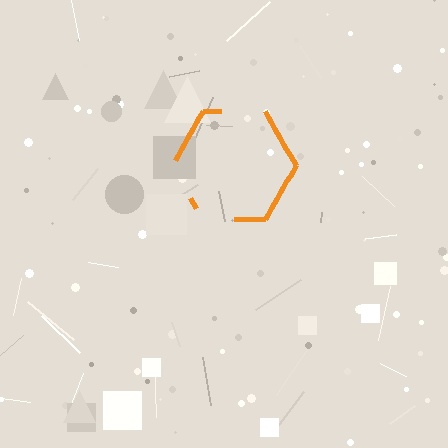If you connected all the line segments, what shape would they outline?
They would outline a hexagon.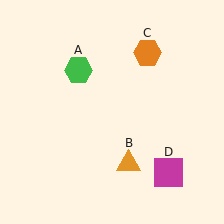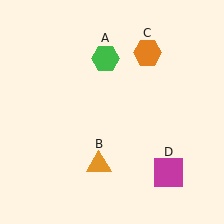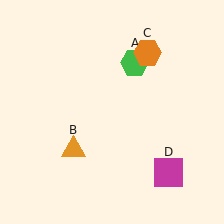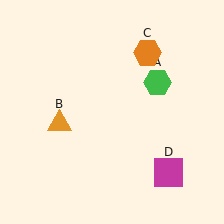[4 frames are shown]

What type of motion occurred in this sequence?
The green hexagon (object A), orange triangle (object B) rotated clockwise around the center of the scene.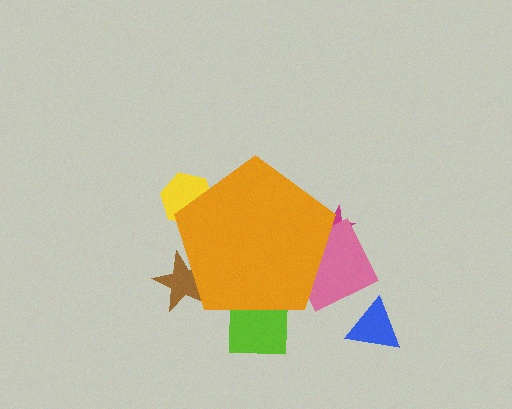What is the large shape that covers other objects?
An orange pentagon.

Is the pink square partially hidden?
Yes, the pink square is partially hidden behind the orange pentagon.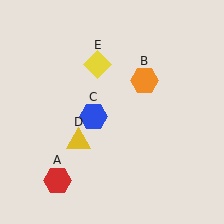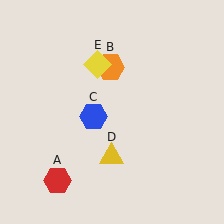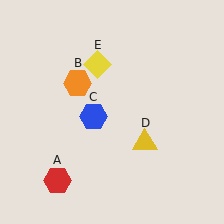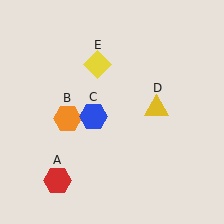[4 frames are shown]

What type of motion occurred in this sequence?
The orange hexagon (object B), yellow triangle (object D) rotated counterclockwise around the center of the scene.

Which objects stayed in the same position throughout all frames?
Red hexagon (object A) and blue hexagon (object C) and yellow diamond (object E) remained stationary.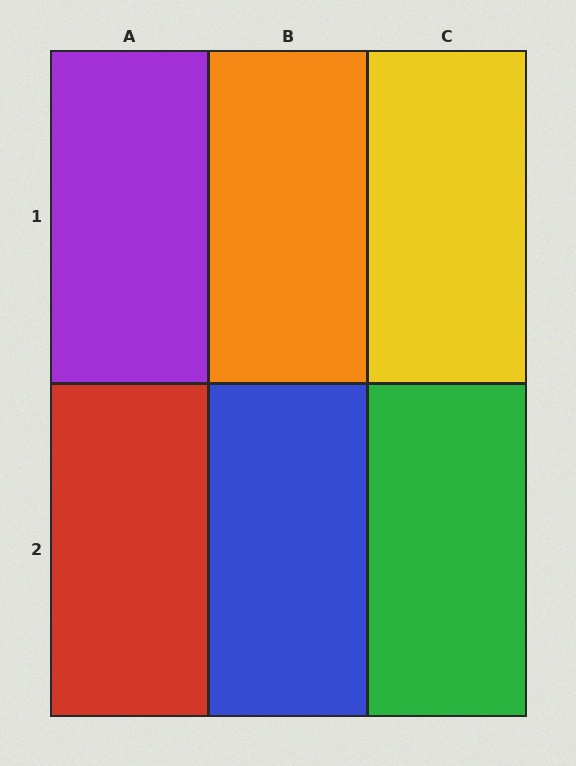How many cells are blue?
1 cell is blue.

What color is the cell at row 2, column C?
Green.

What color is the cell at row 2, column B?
Blue.